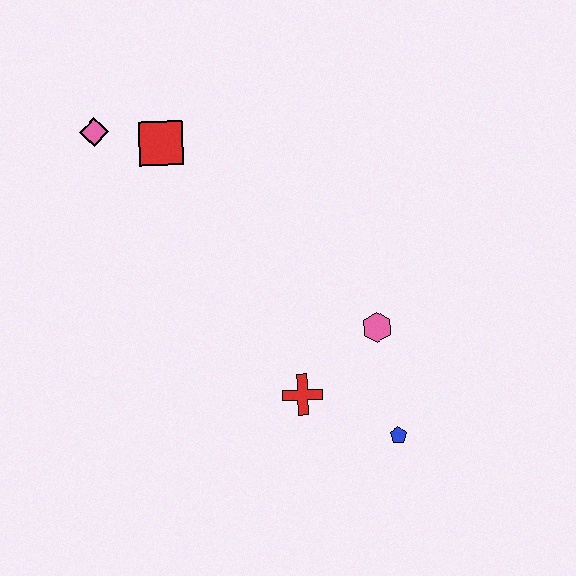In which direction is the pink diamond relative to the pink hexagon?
The pink diamond is to the left of the pink hexagon.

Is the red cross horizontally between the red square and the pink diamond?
No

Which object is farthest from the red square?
The blue pentagon is farthest from the red square.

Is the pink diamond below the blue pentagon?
No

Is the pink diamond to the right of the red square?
No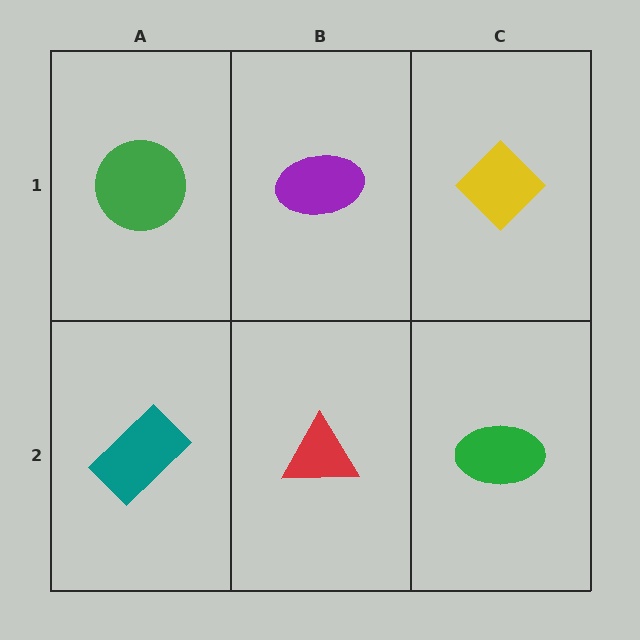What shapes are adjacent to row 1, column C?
A green ellipse (row 2, column C), a purple ellipse (row 1, column B).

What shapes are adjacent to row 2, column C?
A yellow diamond (row 1, column C), a red triangle (row 2, column B).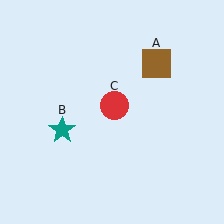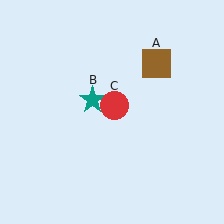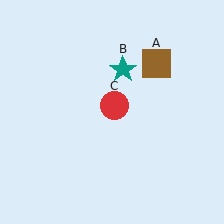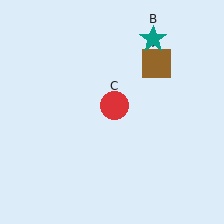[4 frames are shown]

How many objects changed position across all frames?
1 object changed position: teal star (object B).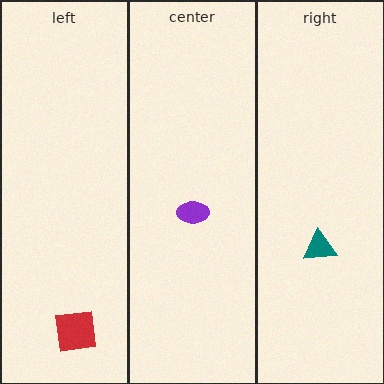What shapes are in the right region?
The teal triangle.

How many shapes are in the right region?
1.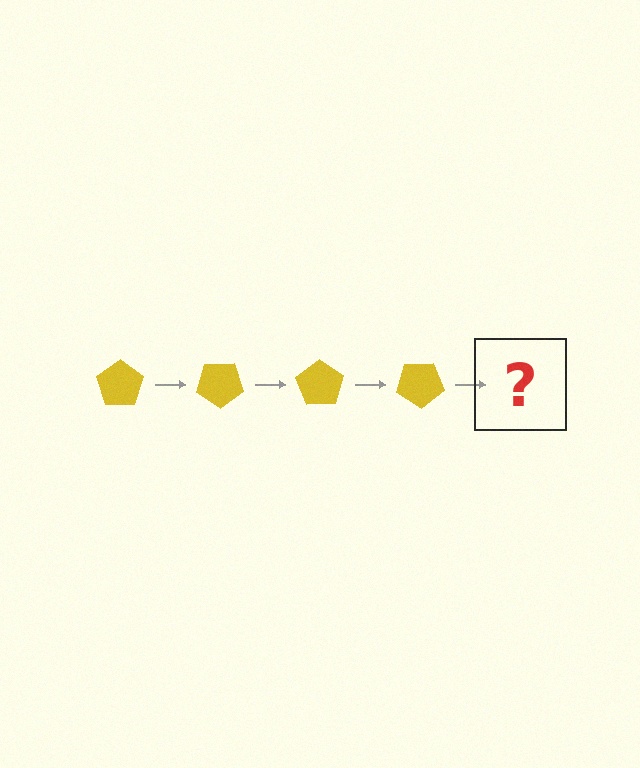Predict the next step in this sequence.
The next step is a yellow pentagon rotated 140 degrees.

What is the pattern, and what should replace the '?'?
The pattern is that the pentagon rotates 35 degrees each step. The '?' should be a yellow pentagon rotated 140 degrees.